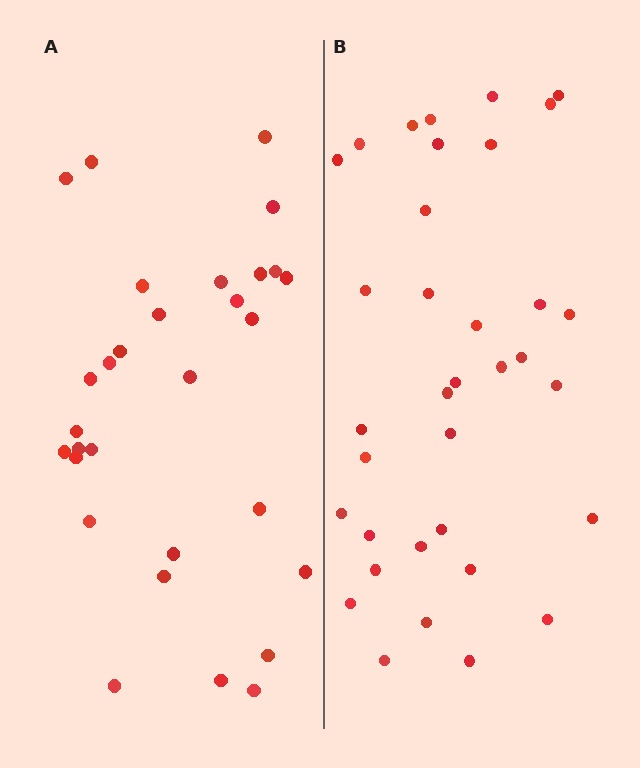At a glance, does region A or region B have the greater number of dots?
Region B (the right region) has more dots.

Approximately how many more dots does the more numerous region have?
Region B has about 5 more dots than region A.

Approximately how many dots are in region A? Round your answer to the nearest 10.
About 30 dots.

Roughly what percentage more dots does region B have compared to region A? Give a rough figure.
About 15% more.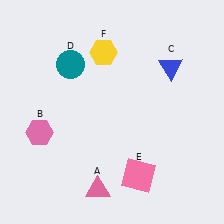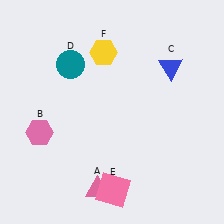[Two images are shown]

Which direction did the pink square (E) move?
The pink square (E) moved left.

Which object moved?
The pink square (E) moved left.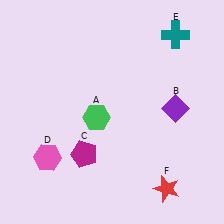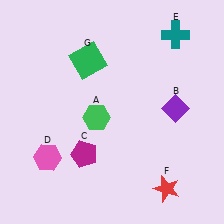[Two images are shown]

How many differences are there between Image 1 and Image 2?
There is 1 difference between the two images.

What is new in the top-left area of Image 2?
A green square (G) was added in the top-left area of Image 2.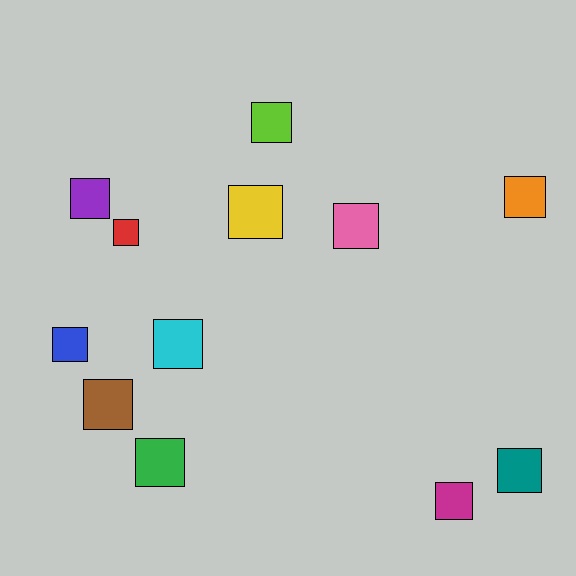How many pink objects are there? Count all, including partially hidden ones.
There is 1 pink object.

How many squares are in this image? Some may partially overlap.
There are 12 squares.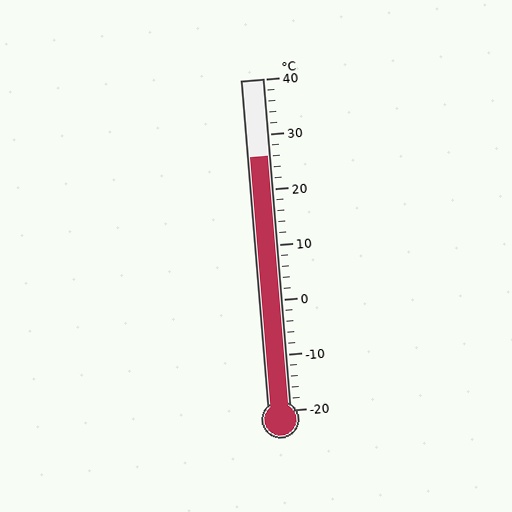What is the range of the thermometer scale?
The thermometer scale ranges from -20°C to 40°C.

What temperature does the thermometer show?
The thermometer shows approximately 26°C.